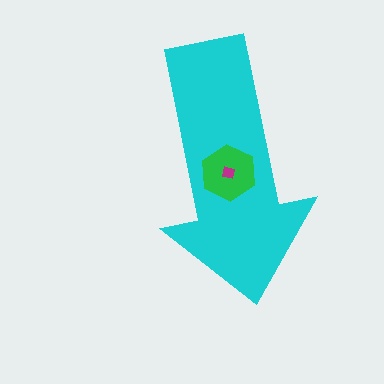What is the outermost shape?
The cyan arrow.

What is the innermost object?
The magenta square.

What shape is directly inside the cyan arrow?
The green hexagon.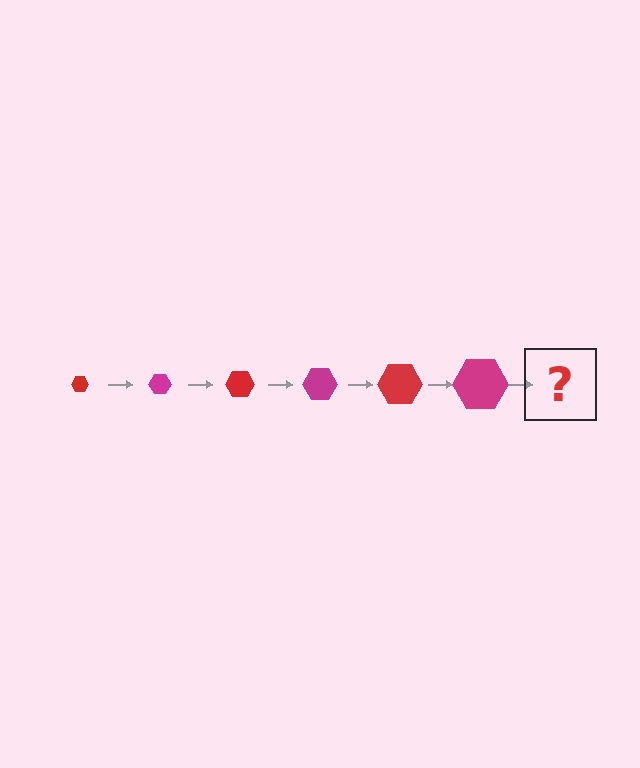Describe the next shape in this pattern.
It should be a red hexagon, larger than the previous one.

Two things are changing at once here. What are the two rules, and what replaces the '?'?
The two rules are that the hexagon grows larger each step and the color cycles through red and magenta. The '?' should be a red hexagon, larger than the previous one.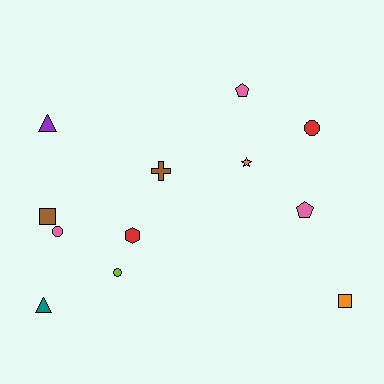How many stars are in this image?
There is 1 star.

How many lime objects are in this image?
There is 1 lime object.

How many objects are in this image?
There are 12 objects.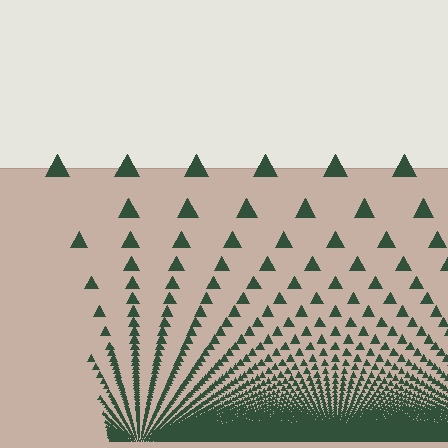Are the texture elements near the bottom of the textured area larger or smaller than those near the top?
Smaller. The gradient is inverted — elements near the bottom are smaller and denser.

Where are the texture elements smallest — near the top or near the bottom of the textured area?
Near the bottom.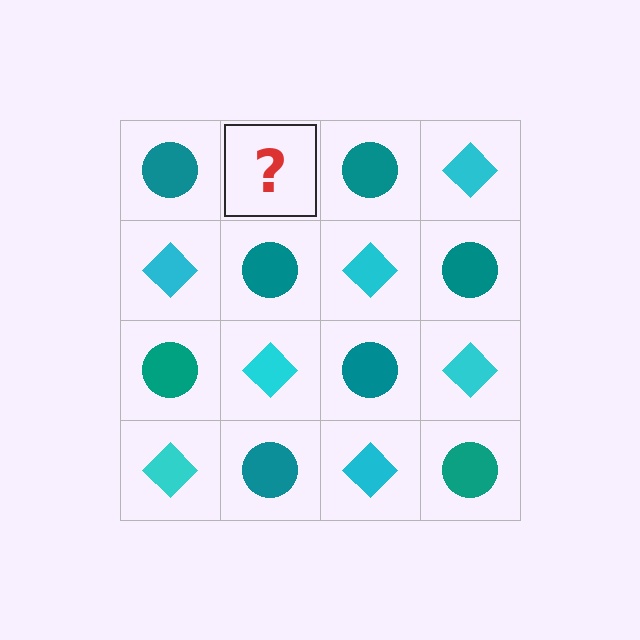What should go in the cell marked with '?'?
The missing cell should contain a cyan diamond.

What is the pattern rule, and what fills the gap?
The rule is that it alternates teal circle and cyan diamond in a checkerboard pattern. The gap should be filled with a cyan diamond.